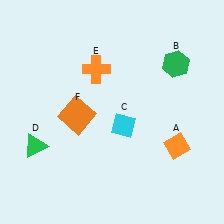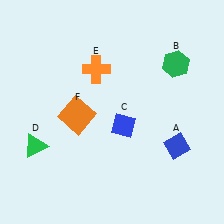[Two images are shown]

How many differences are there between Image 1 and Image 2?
There are 2 differences between the two images.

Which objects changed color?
A changed from orange to blue. C changed from cyan to blue.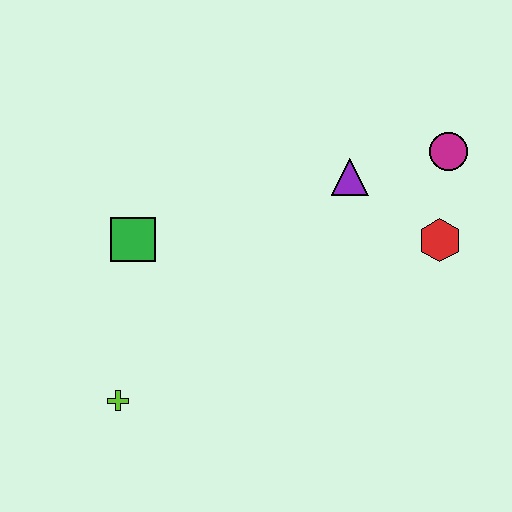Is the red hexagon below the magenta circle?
Yes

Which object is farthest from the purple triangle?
The lime cross is farthest from the purple triangle.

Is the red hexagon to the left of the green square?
No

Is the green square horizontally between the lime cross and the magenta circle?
Yes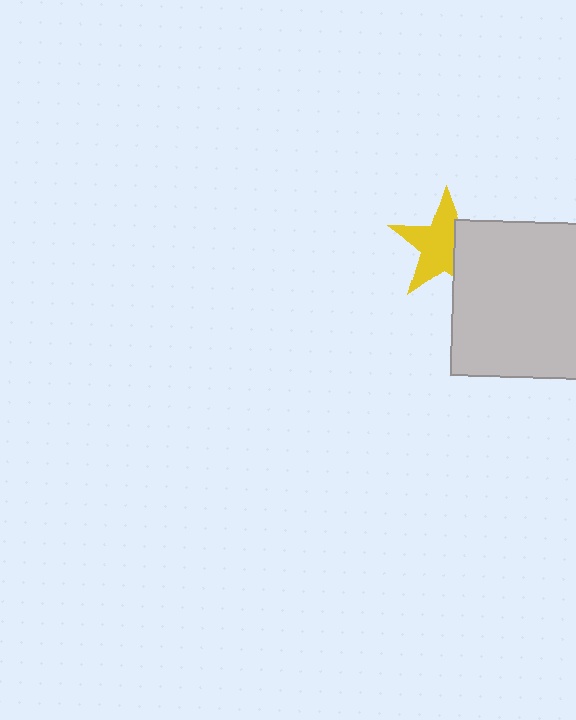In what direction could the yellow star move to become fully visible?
The yellow star could move left. That would shift it out from behind the light gray square entirely.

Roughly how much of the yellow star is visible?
About half of it is visible (roughly 64%).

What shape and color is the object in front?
The object in front is a light gray square.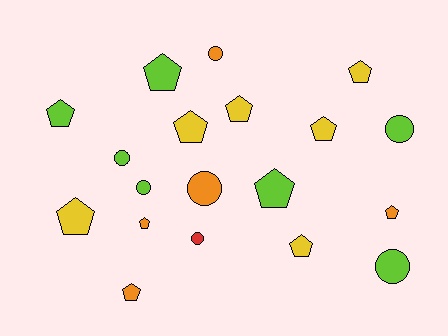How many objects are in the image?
There are 19 objects.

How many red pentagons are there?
There are no red pentagons.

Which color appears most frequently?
Lime, with 7 objects.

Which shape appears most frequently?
Pentagon, with 12 objects.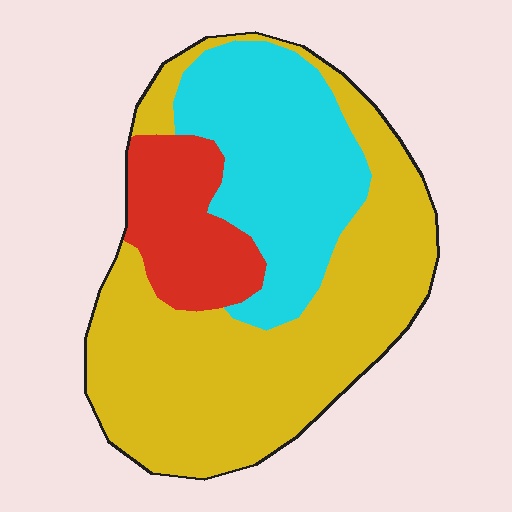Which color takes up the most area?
Yellow, at roughly 55%.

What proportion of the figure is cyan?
Cyan takes up about one third (1/3) of the figure.